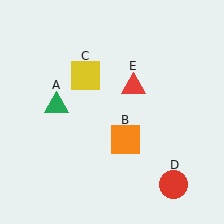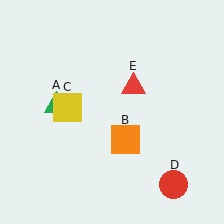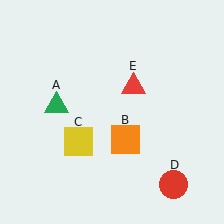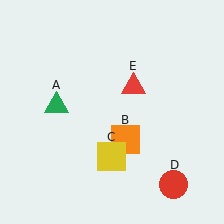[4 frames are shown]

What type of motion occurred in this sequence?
The yellow square (object C) rotated counterclockwise around the center of the scene.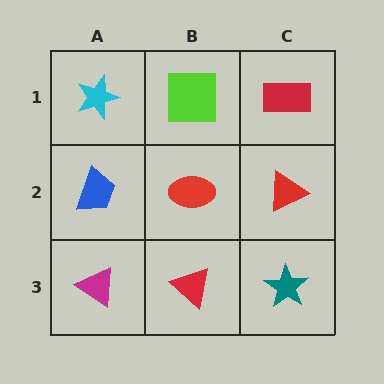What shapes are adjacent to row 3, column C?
A red triangle (row 2, column C), a red triangle (row 3, column B).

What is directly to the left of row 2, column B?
A blue trapezoid.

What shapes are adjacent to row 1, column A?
A blue trapezoid (row 2, column A), a lime square (row 1, column B).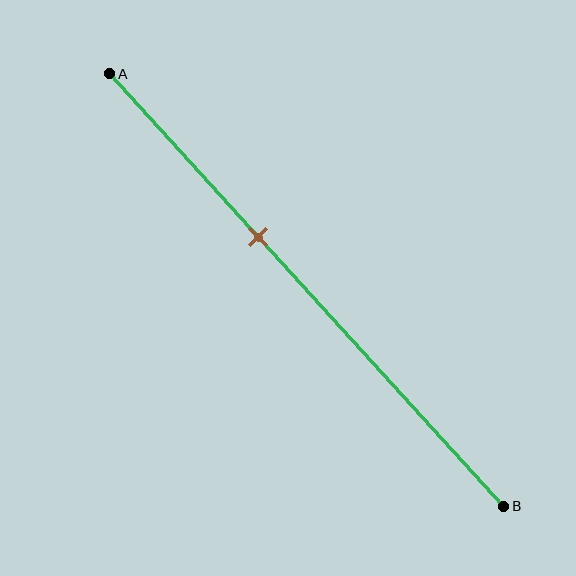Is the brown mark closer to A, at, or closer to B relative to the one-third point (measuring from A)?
The brown mark is closer to point B than the one-third point of segment AB.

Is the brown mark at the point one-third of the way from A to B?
No, the mark is at about 40% from A, not at the 33% one-third point.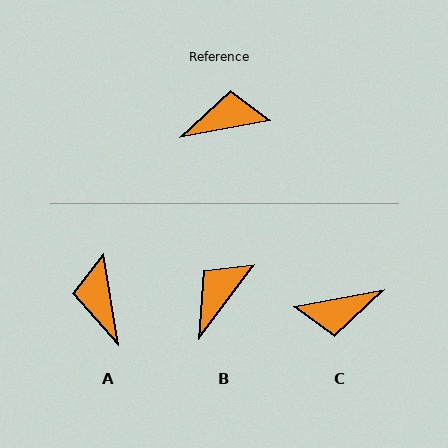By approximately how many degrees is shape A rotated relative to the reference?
Approximately 89 degrees counter-clockwise.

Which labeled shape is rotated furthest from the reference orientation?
C, about 179 degrees away.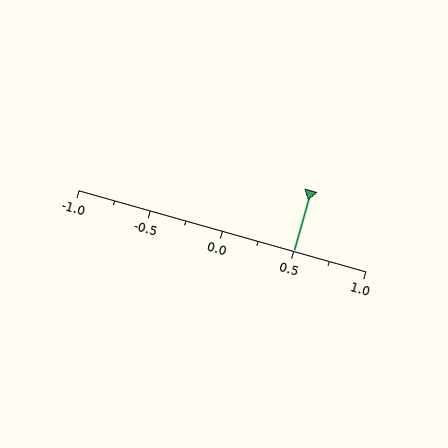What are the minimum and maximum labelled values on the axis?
The axis runs from -1.0 to 1.0.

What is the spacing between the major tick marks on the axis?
The major ticks are spaced 0.5 apart.